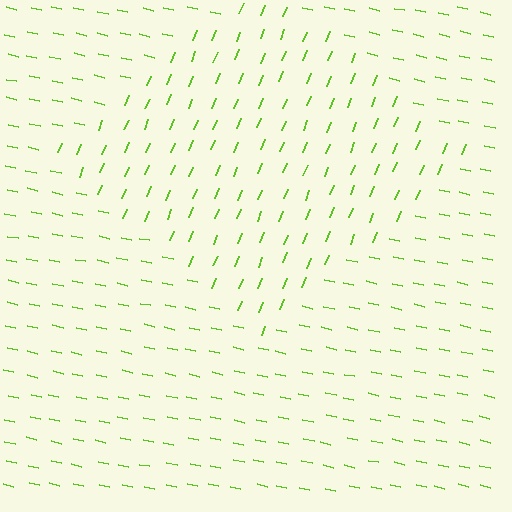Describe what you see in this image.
The image is filled with small lime line segments. A diamond region in the image has lines oriented differently from the surrounding lines, creating a visible texture boundary.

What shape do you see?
I see a diamond.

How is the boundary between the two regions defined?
The boundary is defined purely by a change in line orientation (approximately 81 degrees difference). All lines are the same color and thickness.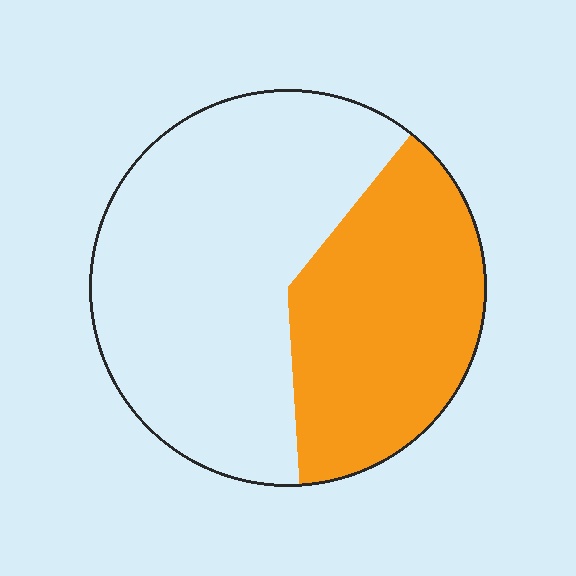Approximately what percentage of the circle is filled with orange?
Approximately 40%.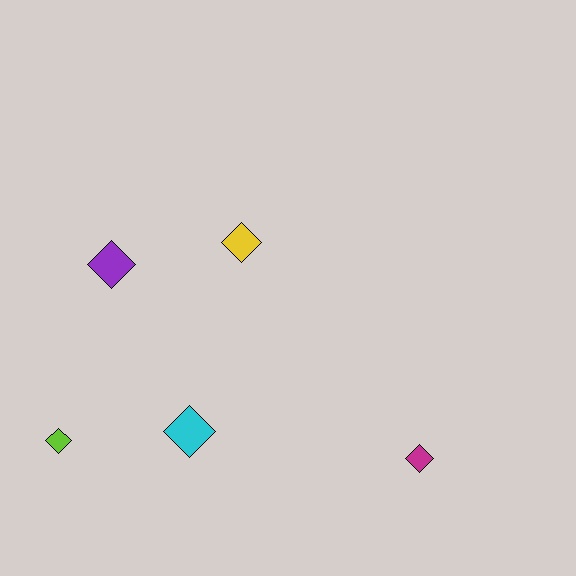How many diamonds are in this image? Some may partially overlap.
There are 5 diamonds.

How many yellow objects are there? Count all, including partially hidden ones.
There is 1 yellow object.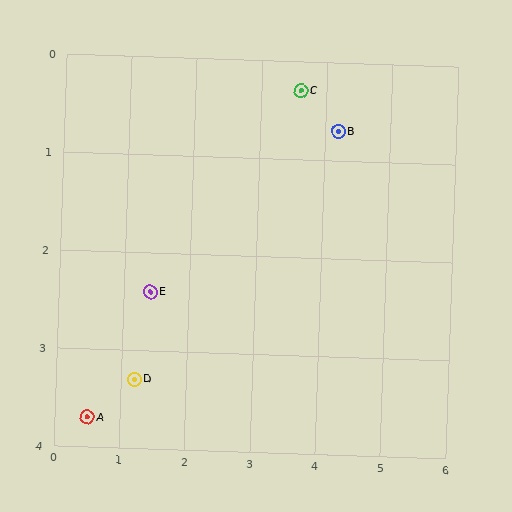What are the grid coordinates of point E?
Point E is at approximately (1.4, 2.4).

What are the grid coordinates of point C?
Point C is at approximately (3.6, 0.3).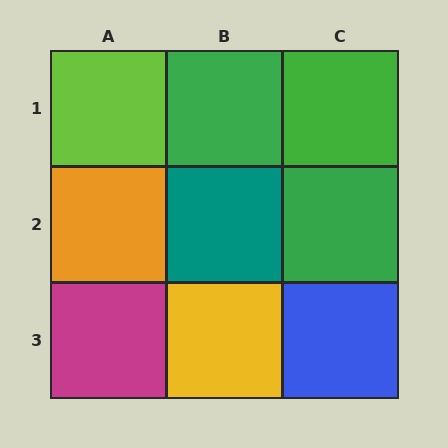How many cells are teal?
1 cell is teal.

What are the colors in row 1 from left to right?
Lime, green, green.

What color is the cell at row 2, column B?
Teal.